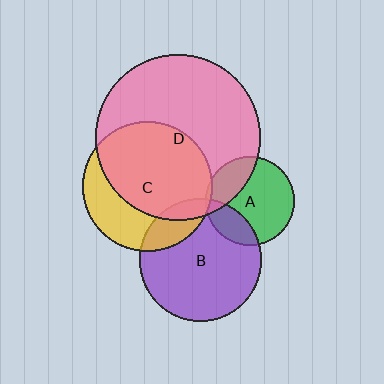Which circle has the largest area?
Circle D (pink).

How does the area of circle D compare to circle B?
Approximately 1.8 times.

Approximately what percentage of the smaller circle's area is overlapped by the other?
Approximately 5%.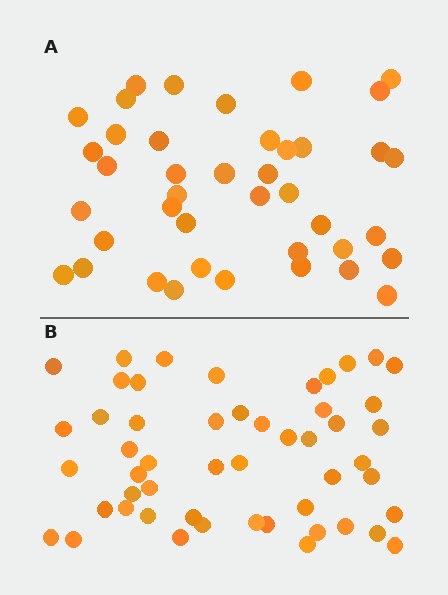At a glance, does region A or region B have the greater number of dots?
Region B (the bottom region) has more dots.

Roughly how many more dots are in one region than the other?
Region B has roughly 10 or so more dots than region A.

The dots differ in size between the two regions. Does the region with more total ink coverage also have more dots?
No. Region A has more total ink coverage because its dots are larger, but region B actually contains more individual dots. Total area can be misleading — the number of items is what matters here.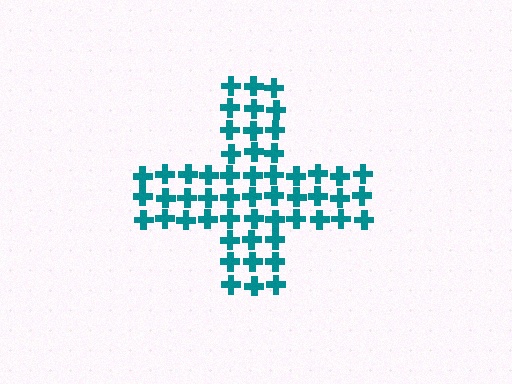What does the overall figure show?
The overall figure shows a cross.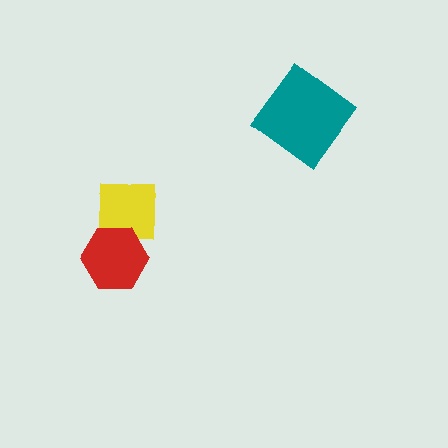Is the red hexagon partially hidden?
No, no other shape covers it.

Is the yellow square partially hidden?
Yes, it is partially covered by another shape.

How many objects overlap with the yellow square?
1 object overlaps with the yellow square.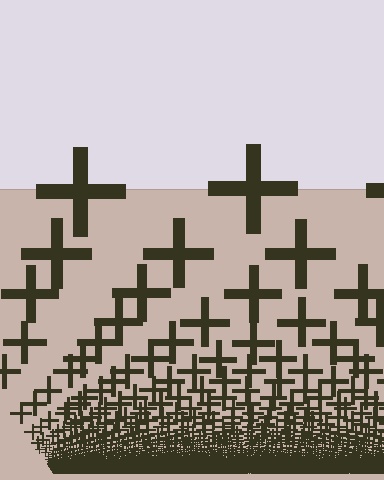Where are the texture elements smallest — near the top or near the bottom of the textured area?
Near the bottom.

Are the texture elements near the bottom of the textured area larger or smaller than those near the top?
Smaller. The gradient is inverted — elements near the bottom are smaller and denser.